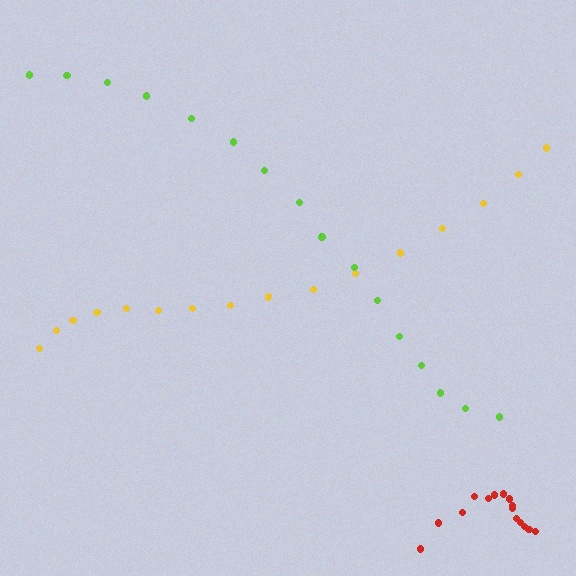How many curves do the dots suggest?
There are 3 distinct paths.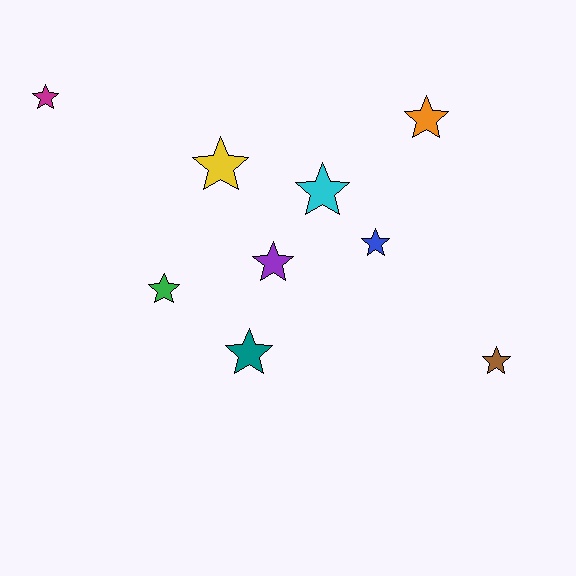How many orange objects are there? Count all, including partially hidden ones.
There is 1 orange object.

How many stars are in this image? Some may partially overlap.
There are 9 stars.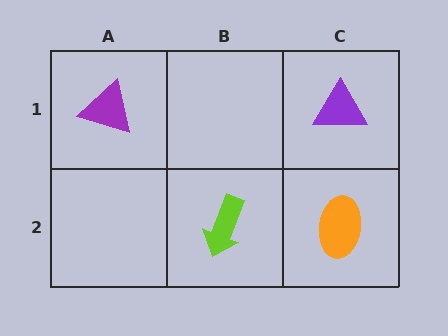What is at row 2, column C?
An orange ellipse.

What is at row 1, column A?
A purple triangle.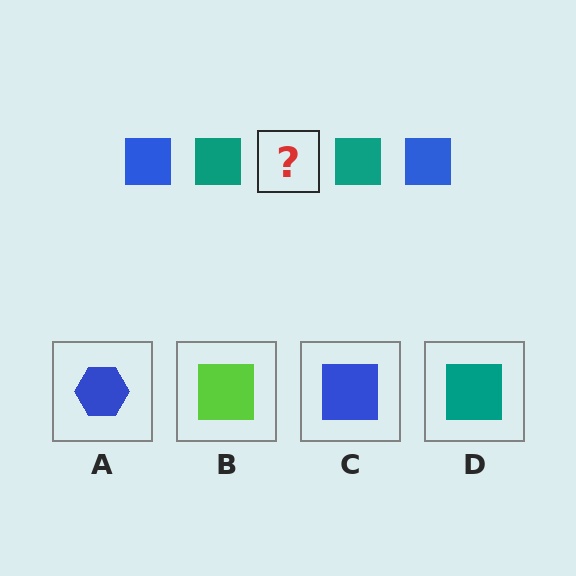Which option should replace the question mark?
Option C.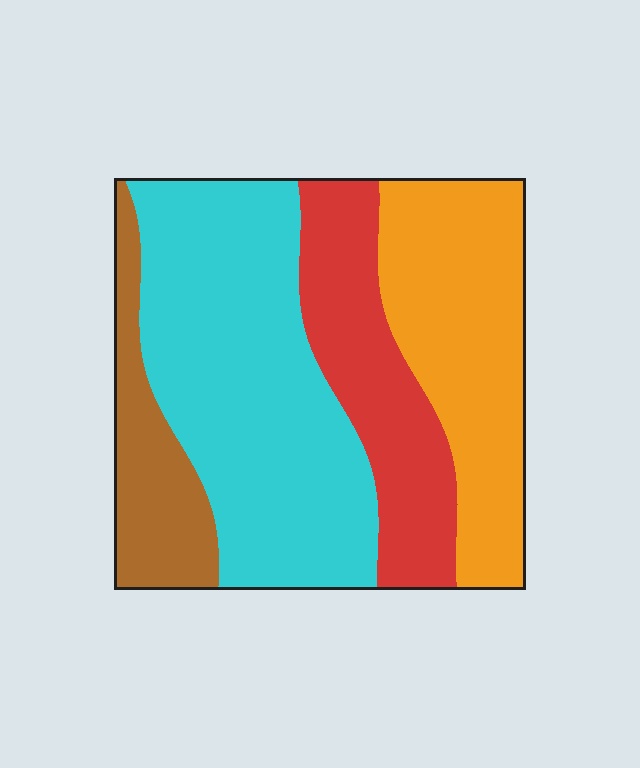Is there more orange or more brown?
Orange.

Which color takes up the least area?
Brown, at roughly 15%.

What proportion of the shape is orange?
Orange takes up between a sixth and a third of the shape.